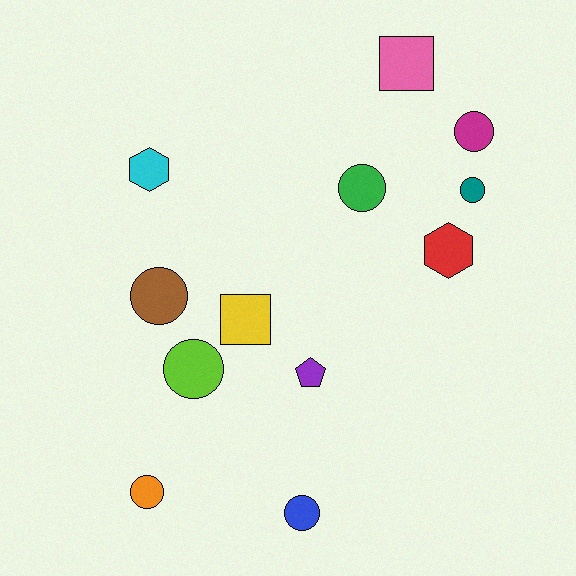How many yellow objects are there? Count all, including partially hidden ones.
There is 1 yellow object.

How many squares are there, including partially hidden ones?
There are 2 squares.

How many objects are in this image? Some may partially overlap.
There are 12 objects.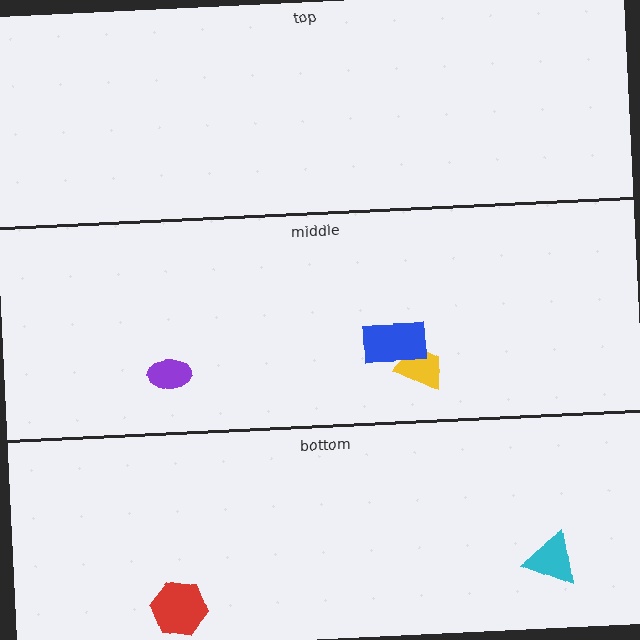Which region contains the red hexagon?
The bottom region.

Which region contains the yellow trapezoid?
The middle region.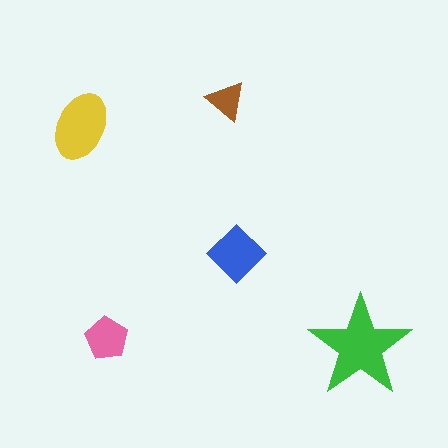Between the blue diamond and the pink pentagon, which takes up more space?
The blue diamond.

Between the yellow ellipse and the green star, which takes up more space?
The green star.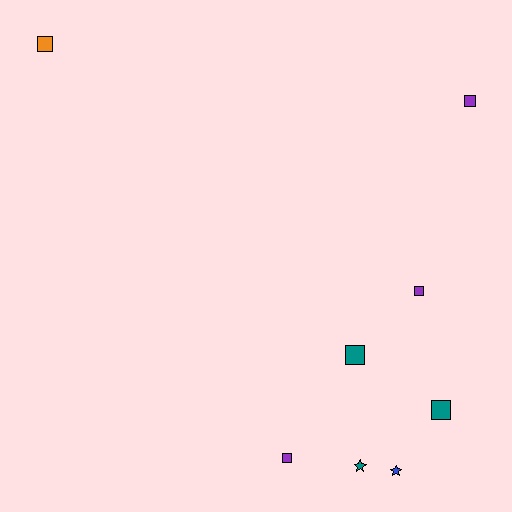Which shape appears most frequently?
Square, with 6 objects.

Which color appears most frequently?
Teal, with 3 objects.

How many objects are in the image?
There are 8 objects.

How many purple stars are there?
There are no purple stars.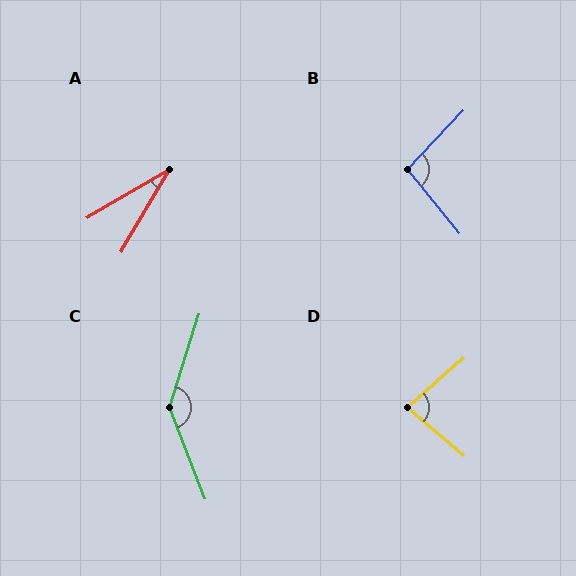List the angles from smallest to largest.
A (29°), D (82°), B (97°), C (141°).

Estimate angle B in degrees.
Approximately 97 degrees.